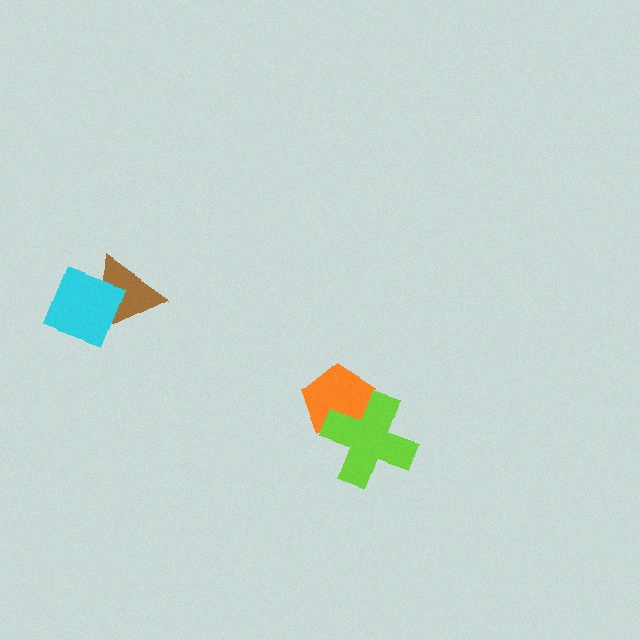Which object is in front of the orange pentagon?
The lime cross is in front of the orange pentagon.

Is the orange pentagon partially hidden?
Yes, it is partially covered by another shape.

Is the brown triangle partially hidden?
Yes, it is partially covered by another shape.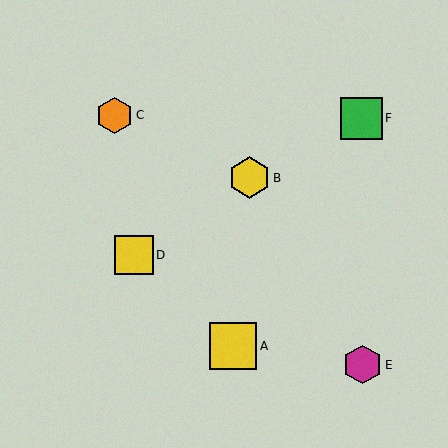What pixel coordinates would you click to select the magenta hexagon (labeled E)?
Click at (362, 365) to select the magenta hexagon E.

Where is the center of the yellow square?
The center of the yellow square is at (134, 255).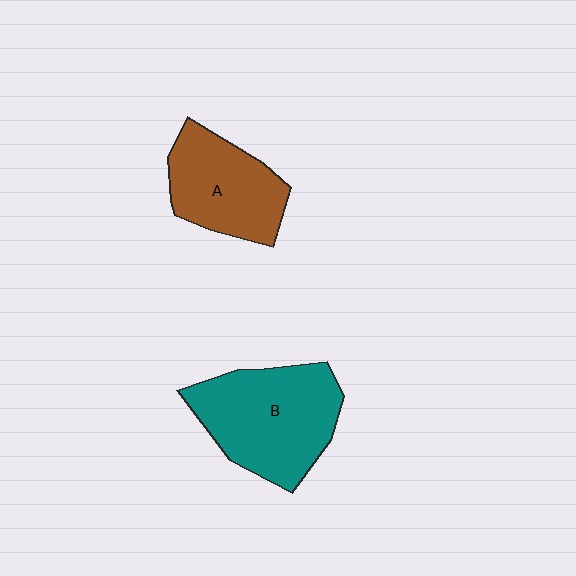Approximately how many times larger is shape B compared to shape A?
Approximately 1.4 times.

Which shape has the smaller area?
Shape A (brown).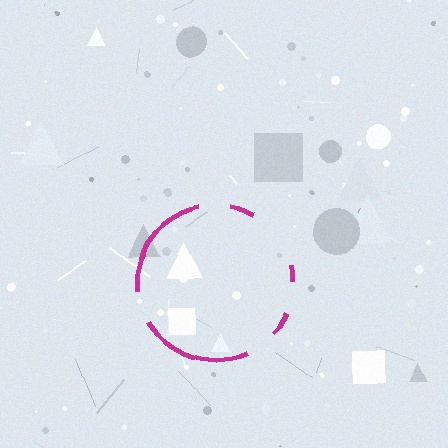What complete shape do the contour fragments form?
The contour fragments form a circle.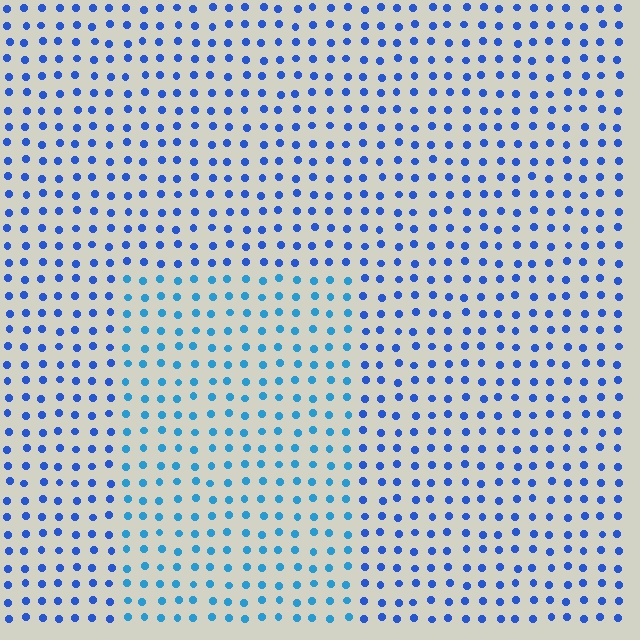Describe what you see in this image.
The image is filled with small blue elements in a uniform arrangement. A rectangle-shaped region is visible where the elements are tinted to a slightly different hue, forming a subtle color boundary.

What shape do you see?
I see a rectangle.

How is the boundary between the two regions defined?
The boundary is defined purely by a slight shift in hue (about 24 degrees). Spacing, size, and orientation are identical on both sides.